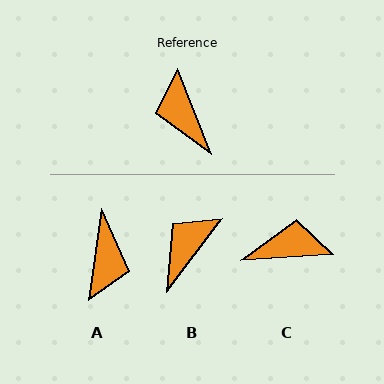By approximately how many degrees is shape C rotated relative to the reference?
Approximately 108 degrees clockwise.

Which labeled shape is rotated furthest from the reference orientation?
A, about 150 degrees away.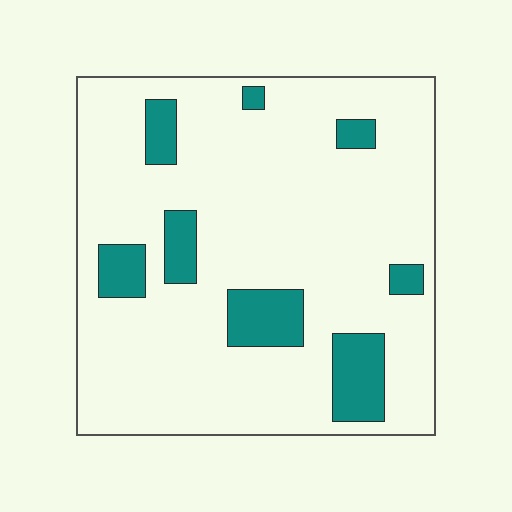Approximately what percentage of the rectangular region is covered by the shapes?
Approximately 15%.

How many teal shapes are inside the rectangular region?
8.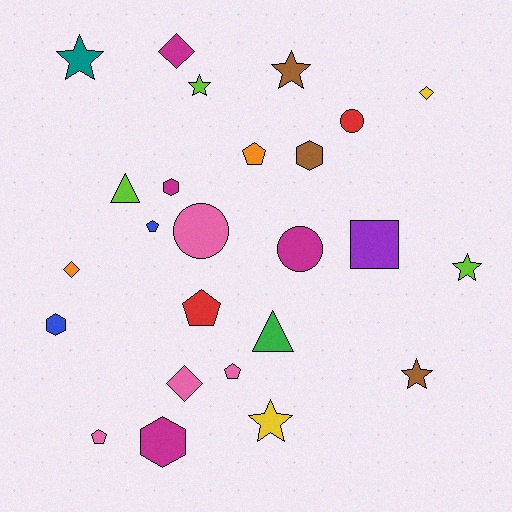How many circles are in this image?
There are 3 circles.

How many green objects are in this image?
There is 1 green object.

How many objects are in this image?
There are 25 objects.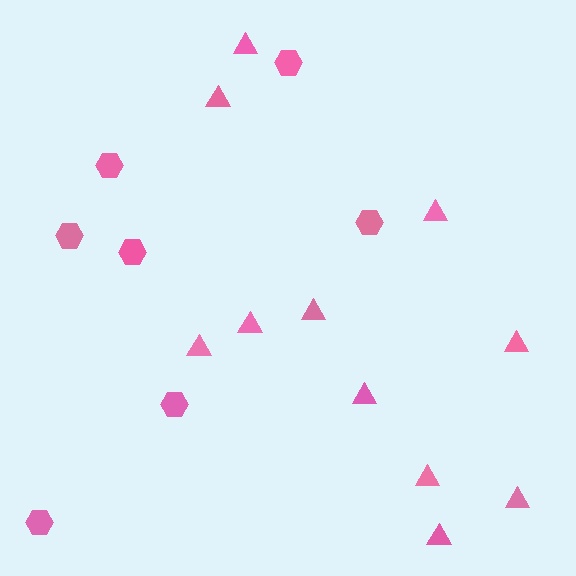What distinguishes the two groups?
There are 2 groups: one group of triangles (11) and one group of hexagons (7).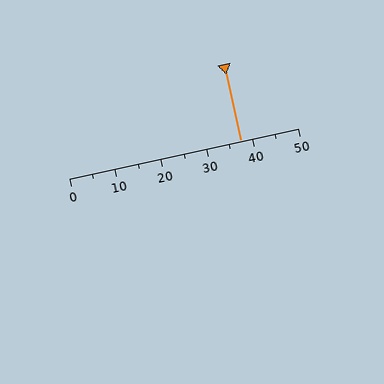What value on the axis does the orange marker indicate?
The marker indicates approximately 37.5.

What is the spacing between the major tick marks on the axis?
The major ticks are spaced 10 apart.